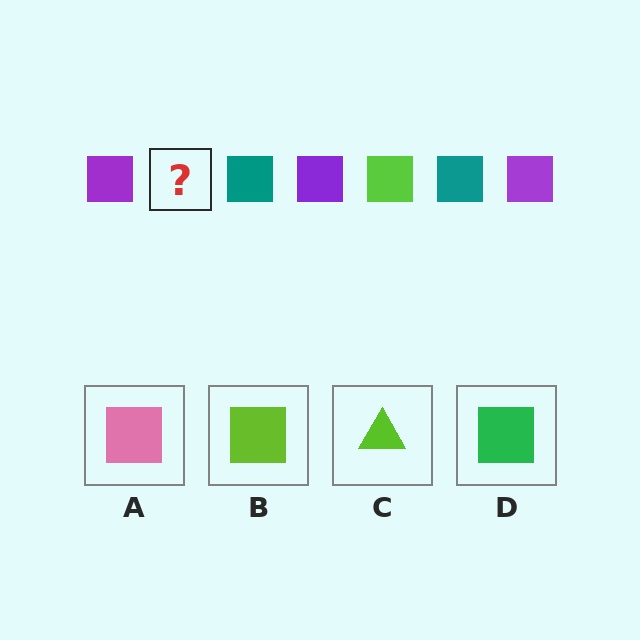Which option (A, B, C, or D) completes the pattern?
B.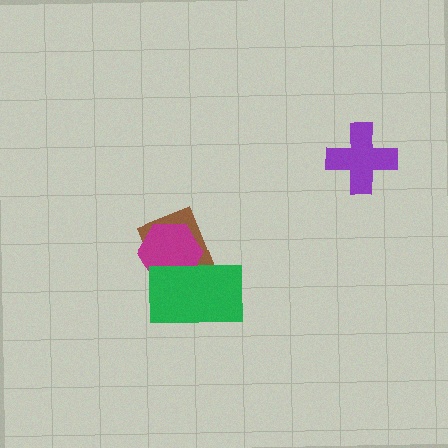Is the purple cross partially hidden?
No, no other shape covers it.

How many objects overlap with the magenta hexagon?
2 objects overlap with the magenta hexagon.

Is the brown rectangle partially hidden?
Yes, it is partially covered by another shape.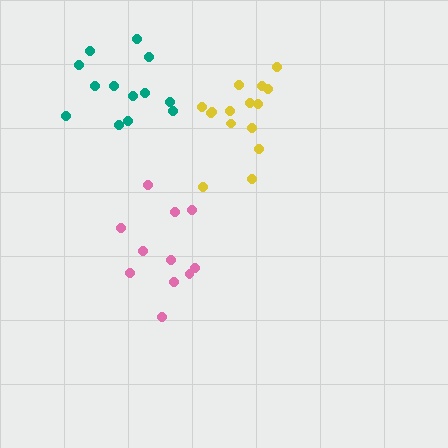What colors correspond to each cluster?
The clusters are colored: yellow, pink, teal.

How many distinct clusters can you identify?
There are 3 distinct clusters.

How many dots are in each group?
Group 1: 15 dots, Group 2: 11 dots, Group 3: 13 dots (39 total).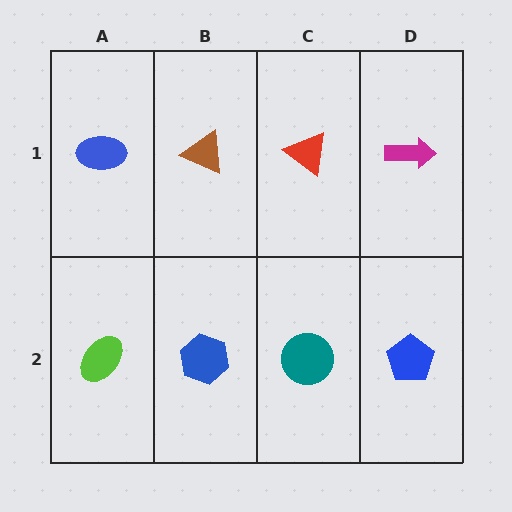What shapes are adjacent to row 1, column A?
A lime ellipse (row 2, column A), a brown triangle (row 1, column B).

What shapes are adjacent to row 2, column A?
A blue ellipse (row 1, column A), a blue hexagon (row 2, column B).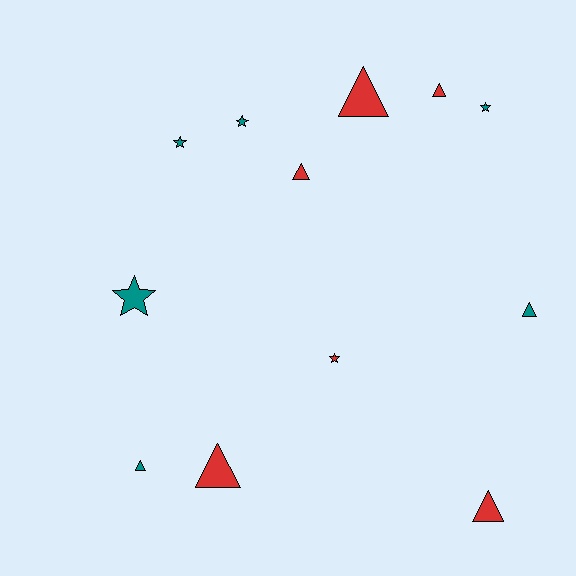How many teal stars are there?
There are 4 teal stars.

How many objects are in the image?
There are 12 objects.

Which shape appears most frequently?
Triangle, with 7 objects.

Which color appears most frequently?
Teal, with 6 objects.